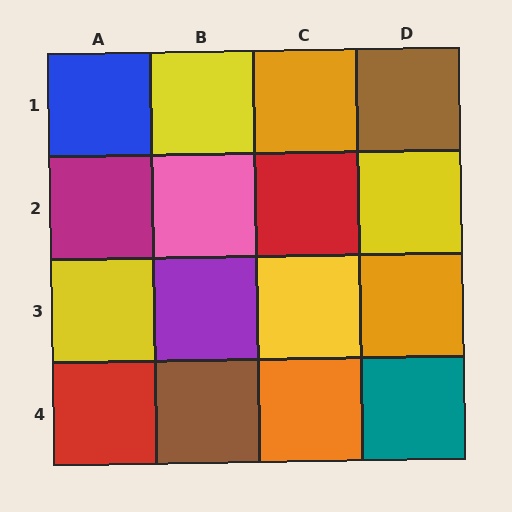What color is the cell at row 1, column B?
Yellow.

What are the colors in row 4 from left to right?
Red, brown, orange, teal.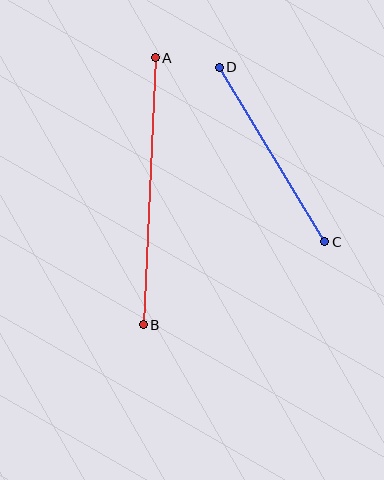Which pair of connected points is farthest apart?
Points A and B are farthest apart.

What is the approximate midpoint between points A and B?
The midpoint is at approximately (149, 191) pixels.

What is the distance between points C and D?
The distance is approximately 204 pixels.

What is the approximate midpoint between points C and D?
The midpoint is at approximately (272, 154) pixels.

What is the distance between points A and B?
The distance is approximately 267 pixels.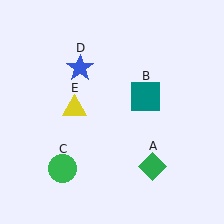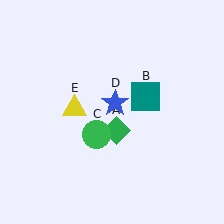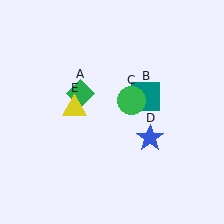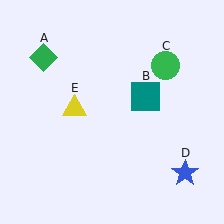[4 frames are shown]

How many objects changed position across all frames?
3 objects changed position: green diamond (object A), green circle (object C), blue star (object D).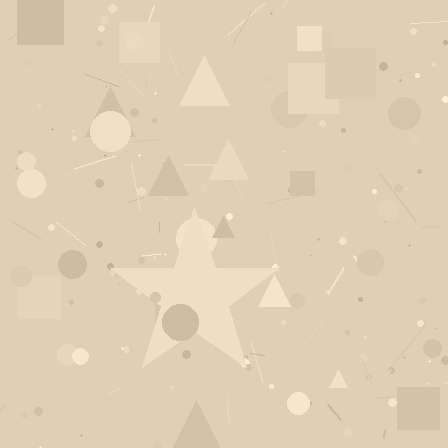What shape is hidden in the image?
A star is hidden in the image.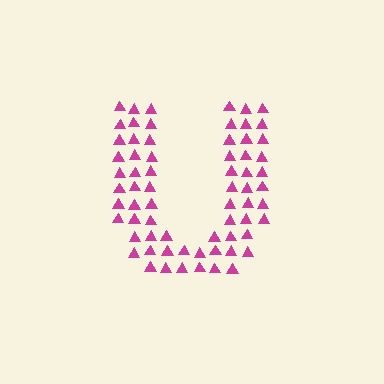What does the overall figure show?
The overall figure shows the letter U.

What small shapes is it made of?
It is made of small triangles.